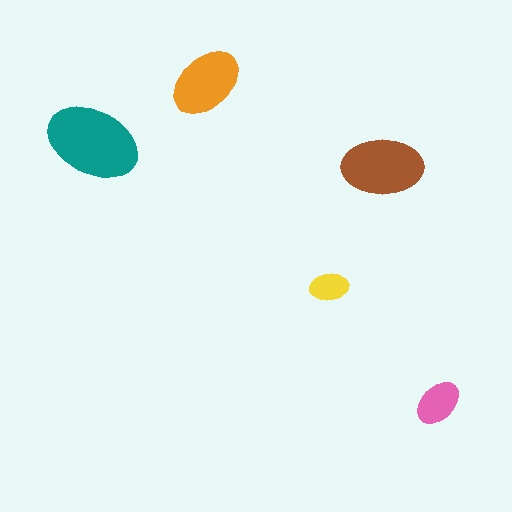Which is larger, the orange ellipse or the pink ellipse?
The orange one.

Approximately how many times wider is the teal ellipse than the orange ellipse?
About 1.5 times wider.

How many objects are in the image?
There are 5 objects in the image.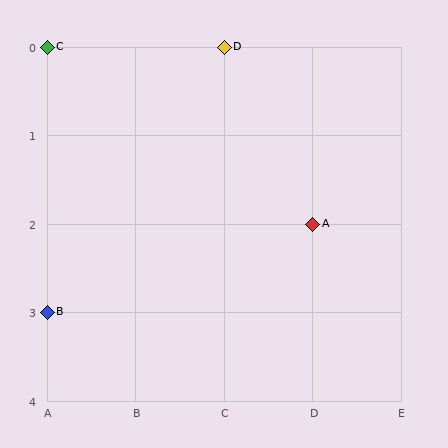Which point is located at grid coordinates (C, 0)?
Point D is at (C, 0).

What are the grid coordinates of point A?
Point A is at grid coordinates (D, 2).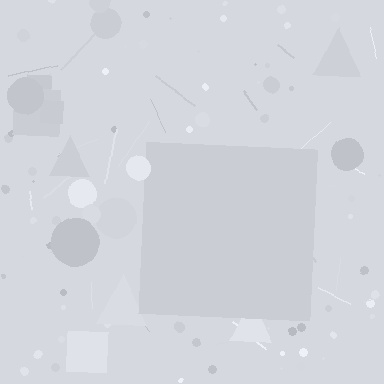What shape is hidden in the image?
A square is hidden in the image.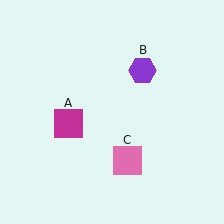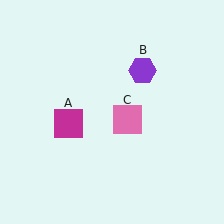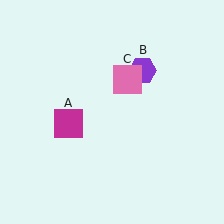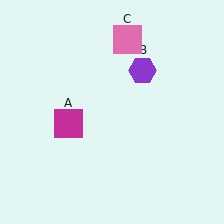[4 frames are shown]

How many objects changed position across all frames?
1 object changed position: pink square (object C).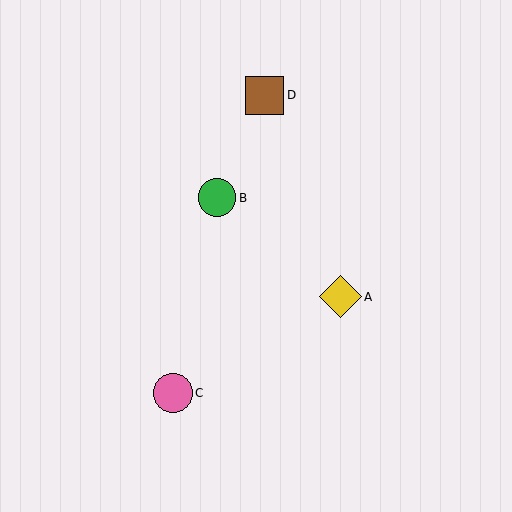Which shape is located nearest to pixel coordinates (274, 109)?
The brown square (labeled D) at (265, 95) is nearest to that location.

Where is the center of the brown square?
The center of the brown square is at (265, 95).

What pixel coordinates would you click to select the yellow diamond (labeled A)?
Click at (340, 297) to select the yellow diamond A.